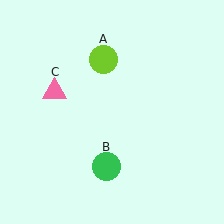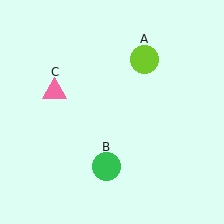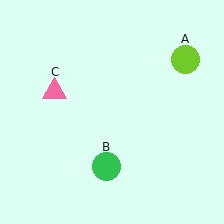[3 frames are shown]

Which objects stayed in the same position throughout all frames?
Green circle (object B) and pink triangle (object C) remained stationary.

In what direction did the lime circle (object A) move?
The lime circle (object A) moved right.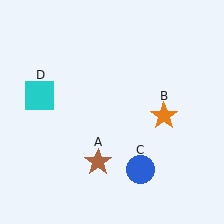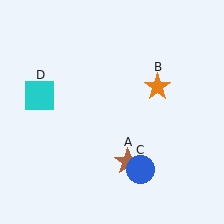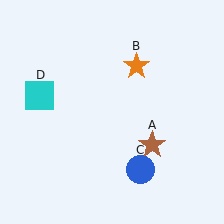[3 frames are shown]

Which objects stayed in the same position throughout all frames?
Blue circle (object C) and cyan square (object D) remained stationary.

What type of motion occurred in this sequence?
The brown star (object A), orange star (object B) rotated counterclockwise around the center of the scene.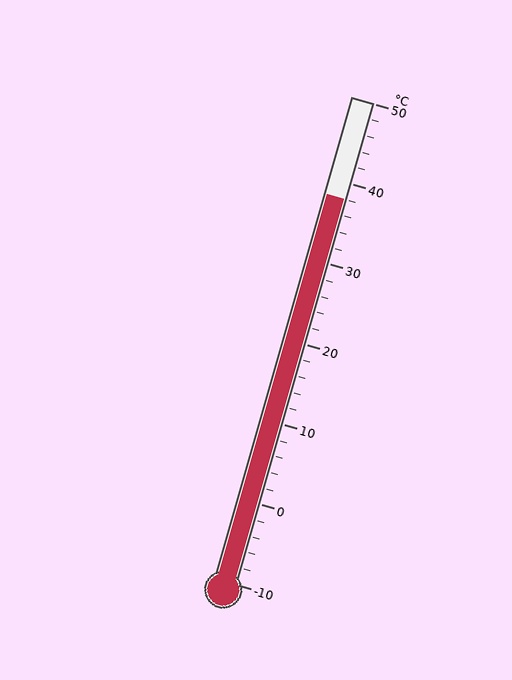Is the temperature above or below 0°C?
The temperature is above 0°C.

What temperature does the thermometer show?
The thermometer shows approximately 38°C.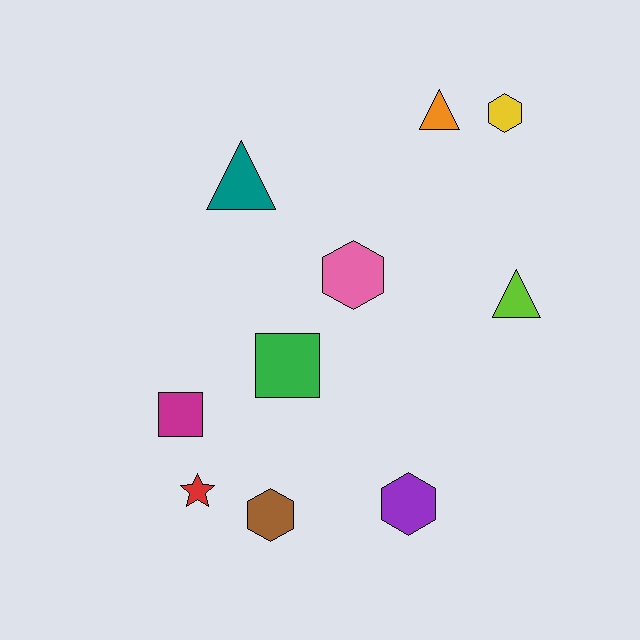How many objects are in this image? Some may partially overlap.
There are 10 objects.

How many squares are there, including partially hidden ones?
There are 2 squares.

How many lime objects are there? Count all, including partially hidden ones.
There is 1 lime object.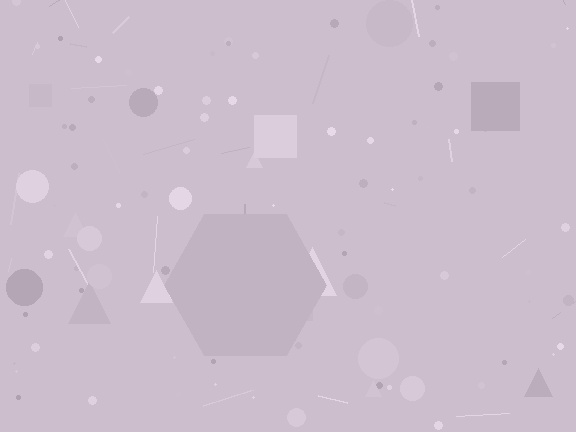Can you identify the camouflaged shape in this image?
The camouflaged shape is a hexagon.